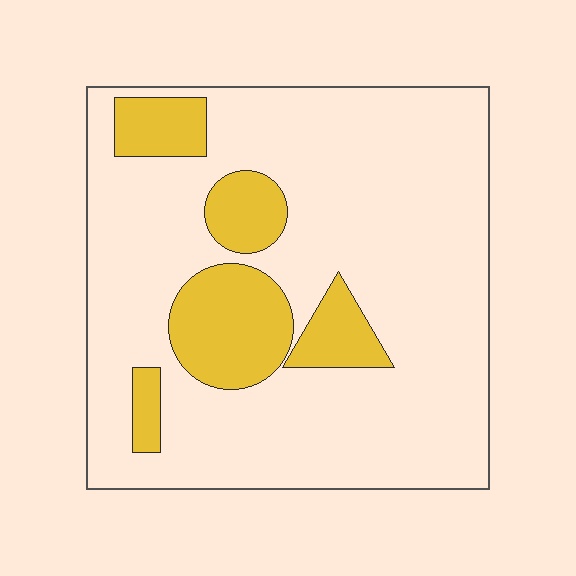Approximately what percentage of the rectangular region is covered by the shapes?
Approximately 20%.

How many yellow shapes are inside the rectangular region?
5.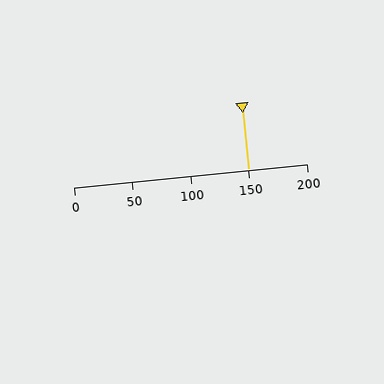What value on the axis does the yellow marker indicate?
The marker indicates approximately 150.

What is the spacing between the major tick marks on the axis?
The major ticks are spaced 50 apart.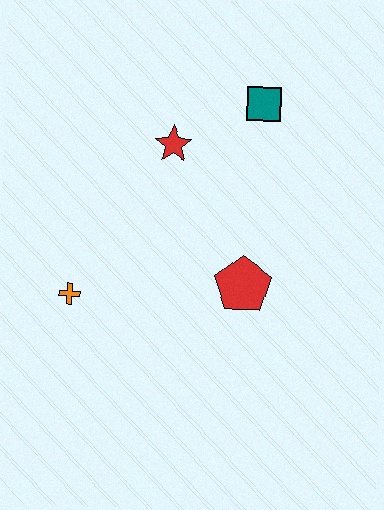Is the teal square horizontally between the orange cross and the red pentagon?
No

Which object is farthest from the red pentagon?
The teal square is farthest from the red pentagon.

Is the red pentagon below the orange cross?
No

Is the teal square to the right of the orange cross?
Yes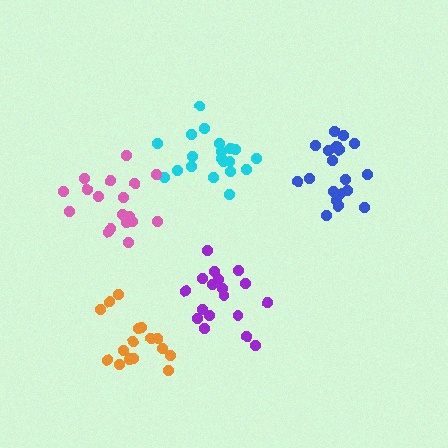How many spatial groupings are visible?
There are 5 spatial groupings.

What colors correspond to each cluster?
The clusters are colored: purple, orange, blue, cyan, pink.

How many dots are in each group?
Group 1: 18 dots, Group 2: 17 dots, Group 3: 19 dots, Group 4: 20 dots, Group 5: 18 dots (92 total).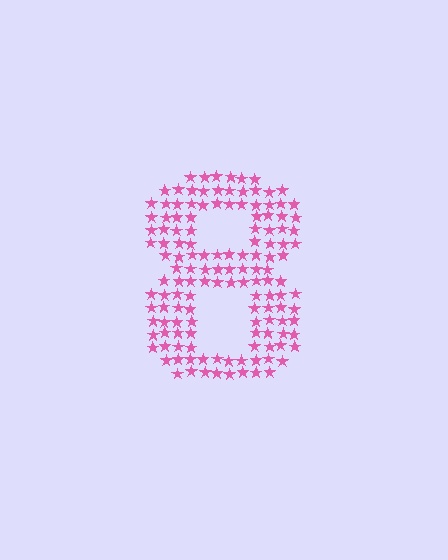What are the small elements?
The small elements are stars.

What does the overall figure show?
The overall figure shows the digit 8.